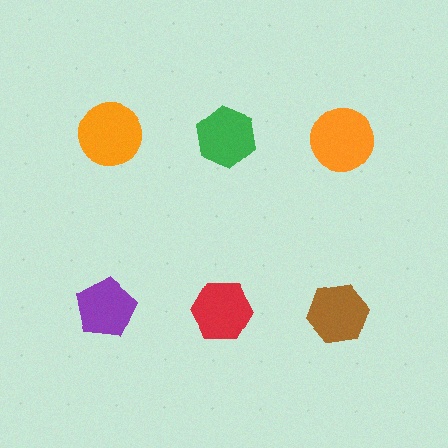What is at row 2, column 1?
A purple pentagon.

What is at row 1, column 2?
A green hexagon.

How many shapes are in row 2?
3 shapes.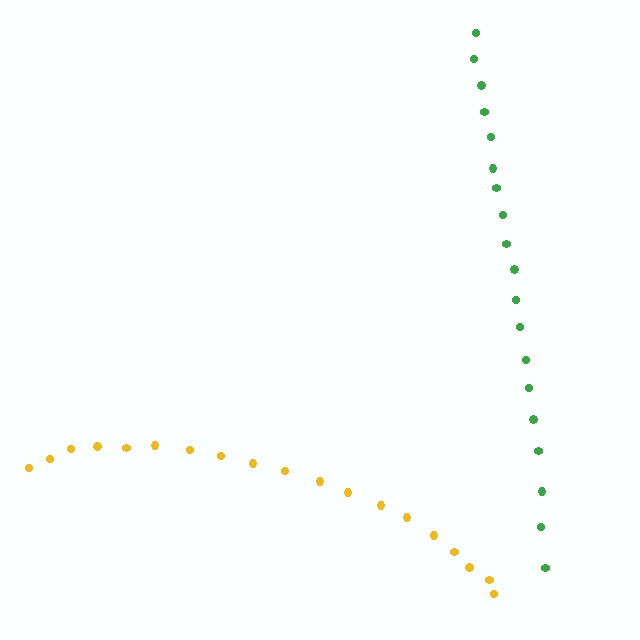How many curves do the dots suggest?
There are 2 distinct paths.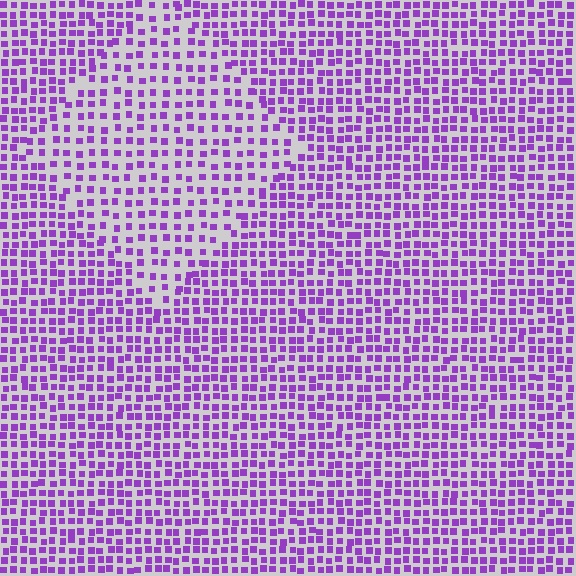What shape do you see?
I see a diamond.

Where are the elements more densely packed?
The elements are more densely packed outside the diamond boundary.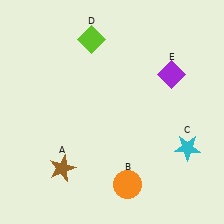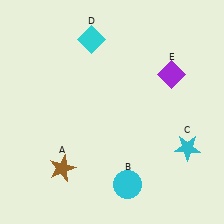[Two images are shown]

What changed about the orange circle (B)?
In Image 1, B is orange. In Image 2, it changed to cyan.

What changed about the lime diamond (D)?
In Image 1, D is lime. In Image 2, it changed to cyan.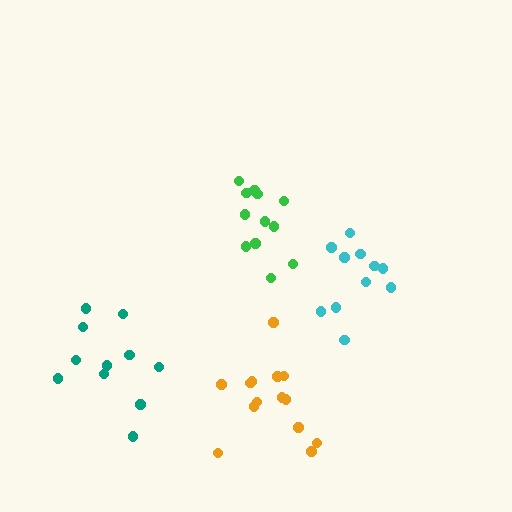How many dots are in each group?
Group 1: 12 dots, Group 2: 11 dots, Group 3: 11 dots, Group 4: 14 dots (48 total).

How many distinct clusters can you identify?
There are 4 distinct clusters.